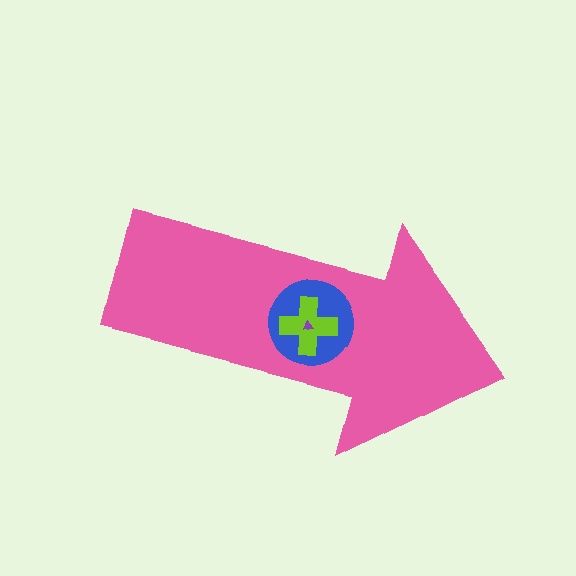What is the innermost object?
The purple triangle.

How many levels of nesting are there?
4.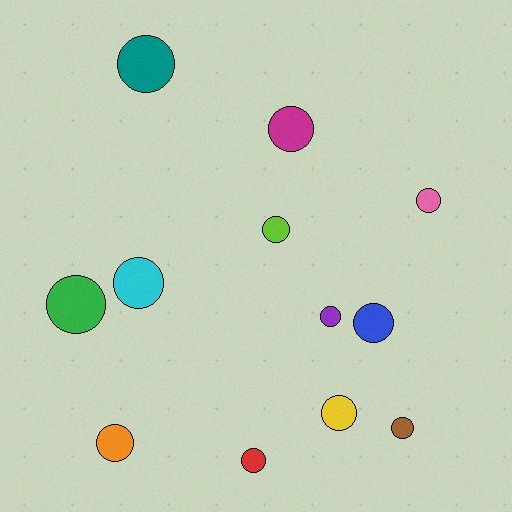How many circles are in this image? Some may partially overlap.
There are 12 circles.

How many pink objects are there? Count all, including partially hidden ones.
There is 1 pink object.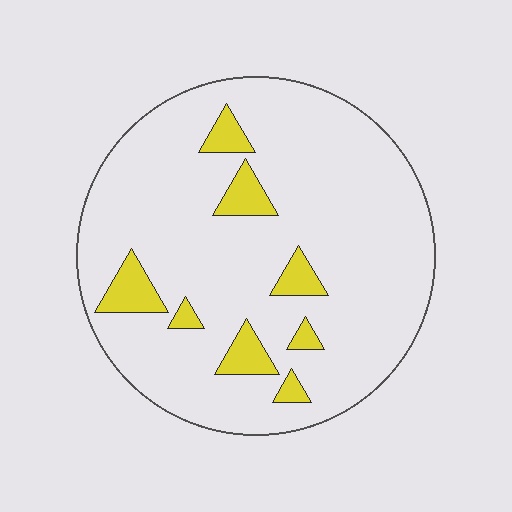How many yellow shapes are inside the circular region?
8.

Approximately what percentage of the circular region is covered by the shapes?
Approximately 10%.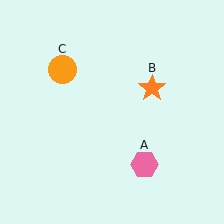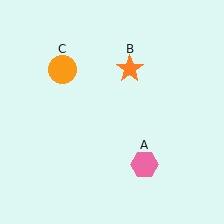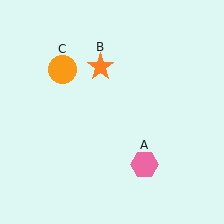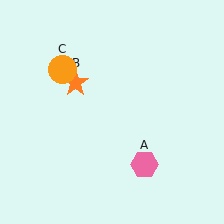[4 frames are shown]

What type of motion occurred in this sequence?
The orange star (object B) rotated counterclockwise around the center of the scene.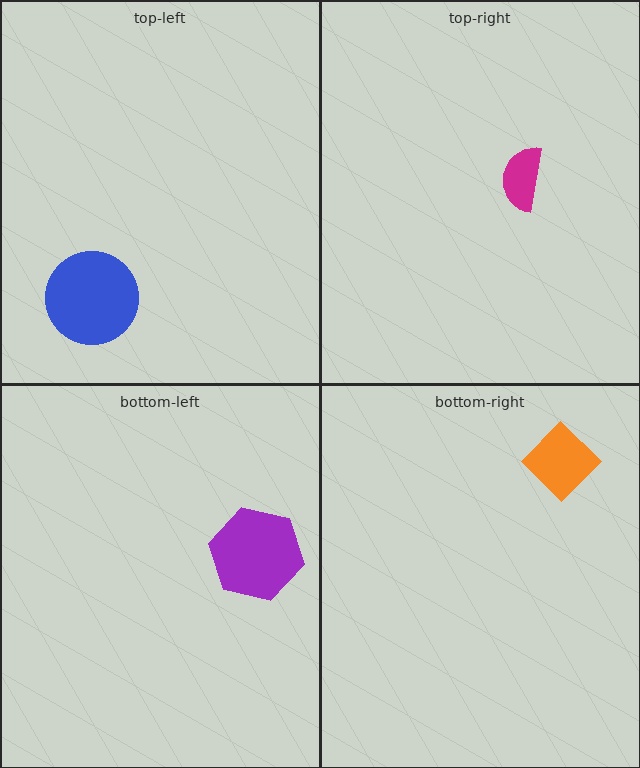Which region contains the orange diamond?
The bottom-right region.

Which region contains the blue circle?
The top-left region.